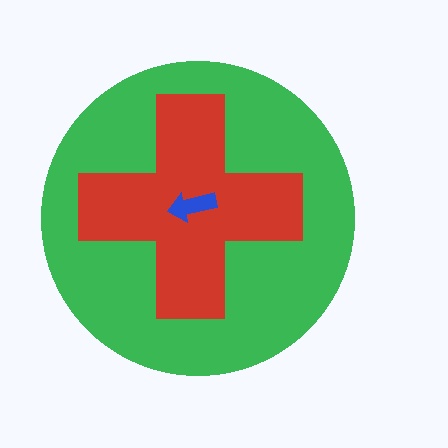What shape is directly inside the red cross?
The blue arrow.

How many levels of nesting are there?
3.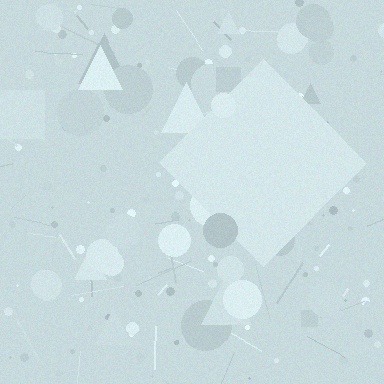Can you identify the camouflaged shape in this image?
The camouflaged shape is a diamond.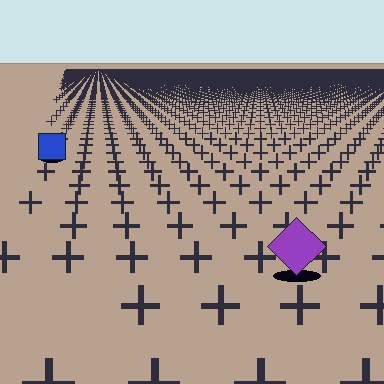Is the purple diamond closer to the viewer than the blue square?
Yes. The purple diamond is closer — you can tell from the texture gradient: the ground texture is coarser near it.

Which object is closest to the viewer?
The purple diamond is closest. The texture marks near it are larger and more spread out.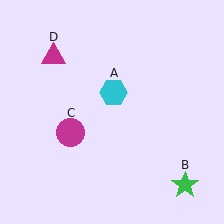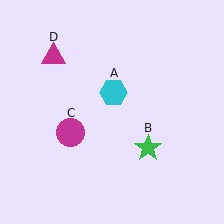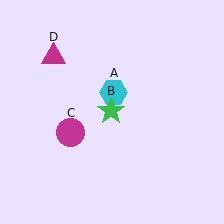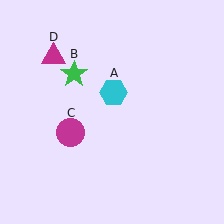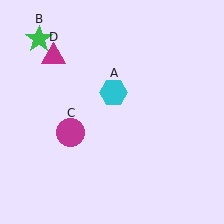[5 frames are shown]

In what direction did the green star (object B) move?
The green star (object B) moved up and to the left.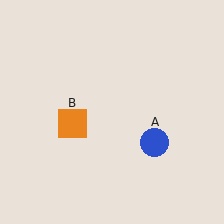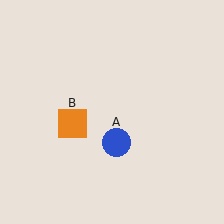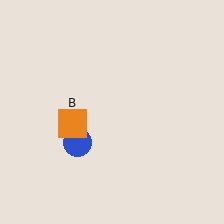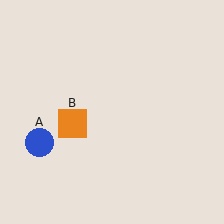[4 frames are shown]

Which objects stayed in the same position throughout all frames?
Orange square (object B) remained stationary.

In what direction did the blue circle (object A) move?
The blue circle (object A) moved left.